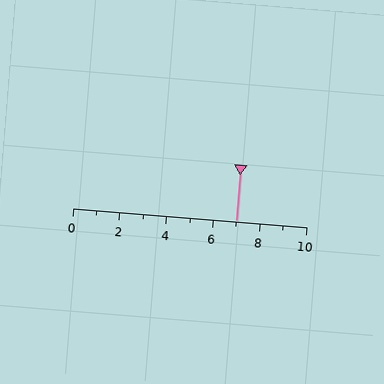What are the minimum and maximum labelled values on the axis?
The axis runs from 0 to 10.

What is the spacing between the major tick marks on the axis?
The major ticks are spaced 2 apart.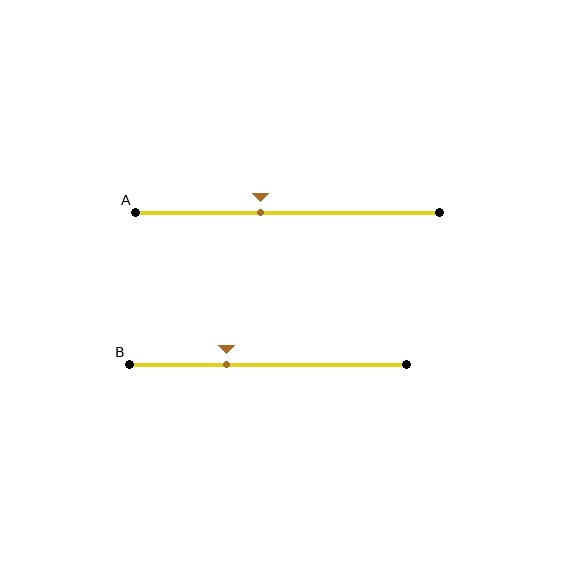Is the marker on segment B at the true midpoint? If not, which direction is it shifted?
No, the marker on segment B is shifted to the left by about 15% of the segment length.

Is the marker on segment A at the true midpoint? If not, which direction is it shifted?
No, the marker on segment A is shifted to the left by about 9% of the segment length.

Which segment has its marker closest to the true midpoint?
Segment A has its marker closest to the true midpoint.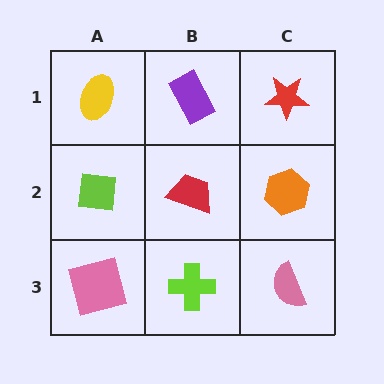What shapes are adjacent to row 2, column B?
A purple rectangle (row 1, column B), a lime cross (row 3, column B), a lime square (row 2, column A), an orange hexagon (row 2, column C).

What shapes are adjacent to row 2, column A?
A yellow ellipse (row 1, column A), a pink square (row 3, column A), a red trapezoid (row 2, column B).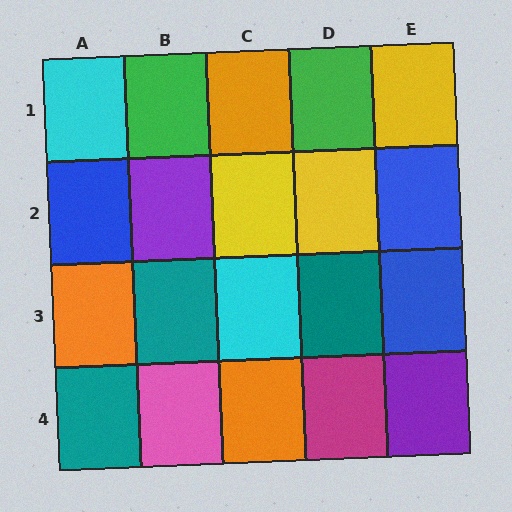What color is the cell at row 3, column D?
Teal.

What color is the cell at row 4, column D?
Magenta.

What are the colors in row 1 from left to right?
Cyan, green, orange, green, yellow.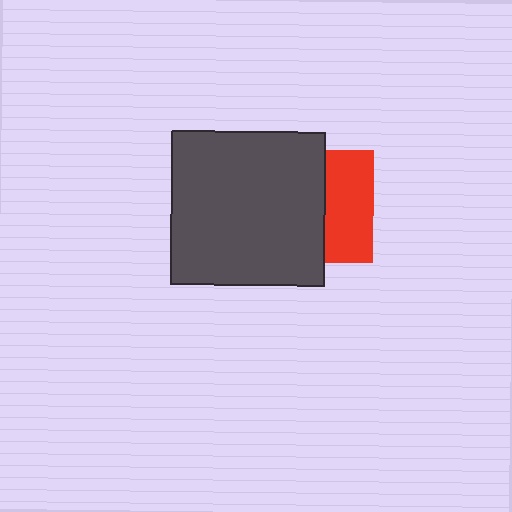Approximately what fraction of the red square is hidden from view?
Roughly 57% of the red square is hidden behind the dark gray square.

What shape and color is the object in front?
The object in front is a dark gray square.